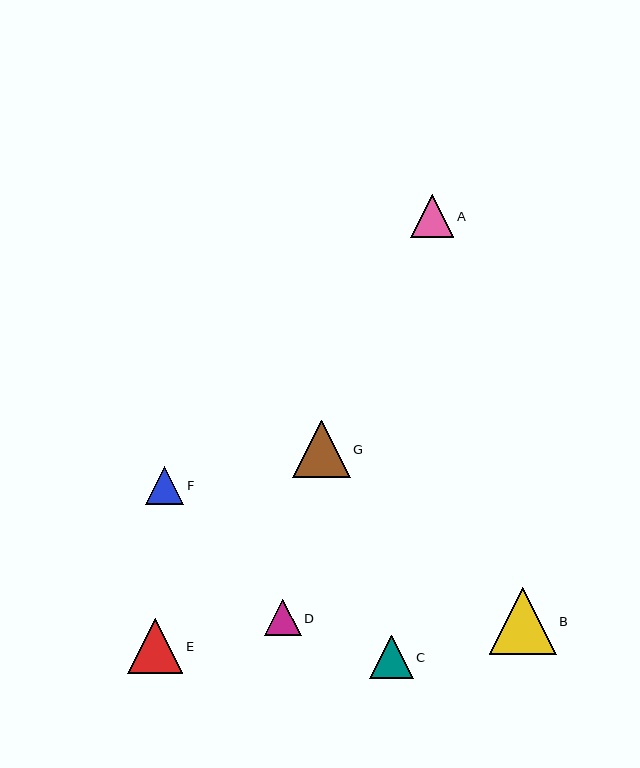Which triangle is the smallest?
Triangle D is the smallest with a size of approximately 37 pixels.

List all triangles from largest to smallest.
From largest to smallest: B, G, E, C, A, F, D.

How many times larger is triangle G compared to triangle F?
Triangle G is approximately 1.5 times the size of triangle F.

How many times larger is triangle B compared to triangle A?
Triangle B is approximately 1.6 times the size of triangle A.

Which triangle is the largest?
Triangle B is the largest with a size of approximately 67 pixels.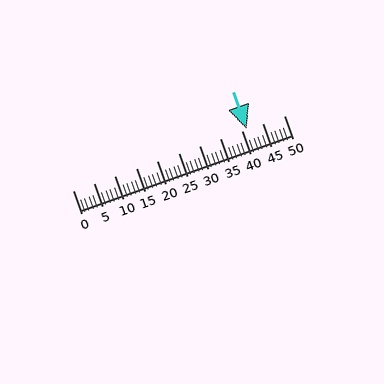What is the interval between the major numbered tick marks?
The major tick marks are spaced 5 units apart.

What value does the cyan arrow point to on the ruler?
The cyan arrow points to approximately 41.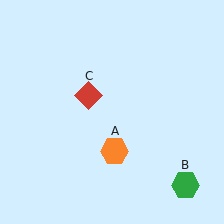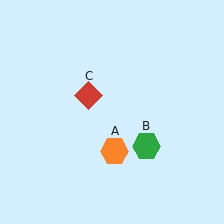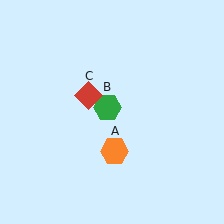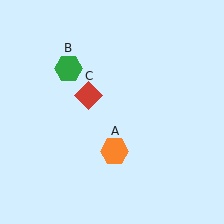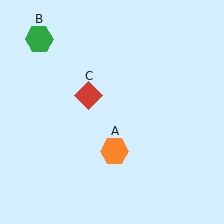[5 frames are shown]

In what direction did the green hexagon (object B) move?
The green hexagon (object B) moved up and to the left.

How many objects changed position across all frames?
1 object changed position: green hexagon (object B).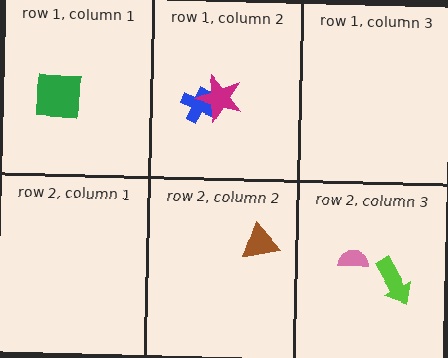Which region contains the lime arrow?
The row 2, column 3 region.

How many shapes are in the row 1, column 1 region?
1.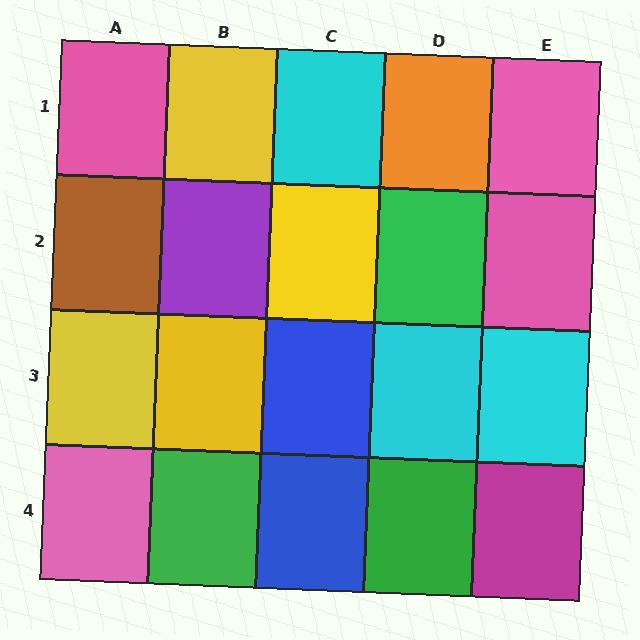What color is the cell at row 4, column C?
Blue.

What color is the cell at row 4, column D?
Green.